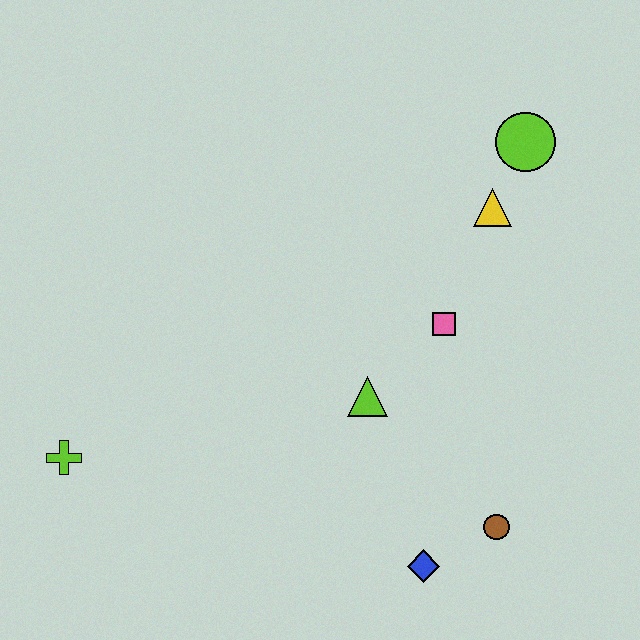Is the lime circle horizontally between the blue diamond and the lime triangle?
No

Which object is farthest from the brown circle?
The lime cross is farthest from the brown circle.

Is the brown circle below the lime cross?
Yes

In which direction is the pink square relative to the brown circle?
The pink square is above the brown circle.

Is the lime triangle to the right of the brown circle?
No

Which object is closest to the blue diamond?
The brown circle is closest to the blue diamond.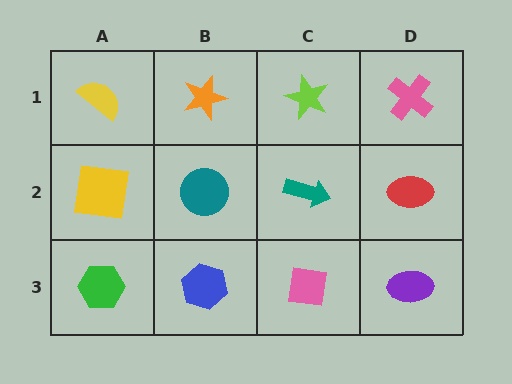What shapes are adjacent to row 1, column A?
A yellow square (row 2, column A), an orange star (row 1, column B).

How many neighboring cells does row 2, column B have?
4.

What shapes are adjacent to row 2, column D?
A pink cross (row 1, column D), a purple ellipse (row 3, column D), a teal arrow (row 2, column C).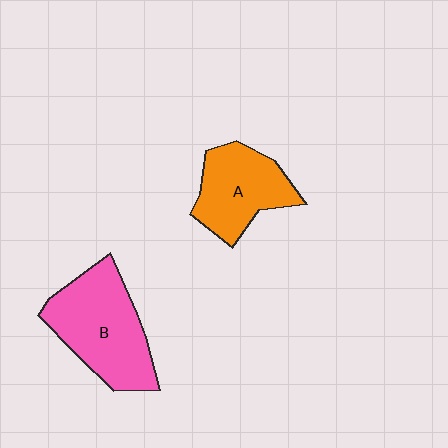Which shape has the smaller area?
Shape A (orange).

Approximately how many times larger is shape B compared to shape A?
Approximately 1.4 times.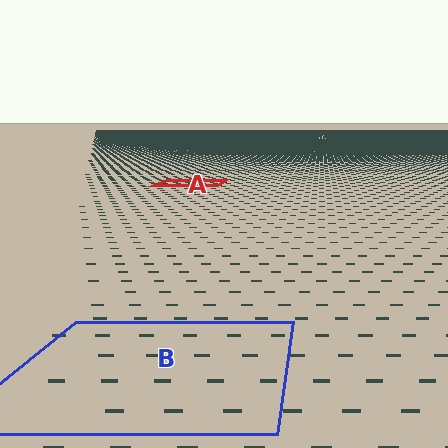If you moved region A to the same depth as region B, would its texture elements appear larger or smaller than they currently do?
They would appear larger. At a closer depth, the same texture elements are projected at a bigger on-screen size.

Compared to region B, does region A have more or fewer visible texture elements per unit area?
Region A has more texture elements per unit area — they are packed more densely because it is farther away.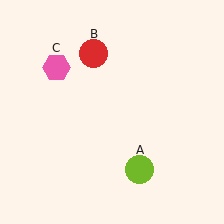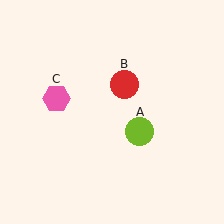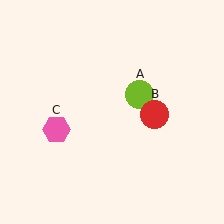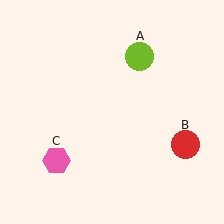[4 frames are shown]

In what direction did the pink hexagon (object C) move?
The pink hexagon (object C) moved down.